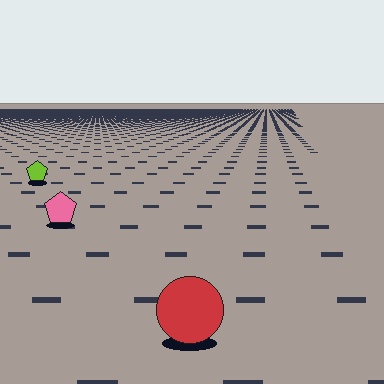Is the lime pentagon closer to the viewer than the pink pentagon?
No. The pink pentagon is closer — you can tell from the texture gradient: the ground texture is coarser near it.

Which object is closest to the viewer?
The red circle is closest. The texture marks near it are larger and more spread out.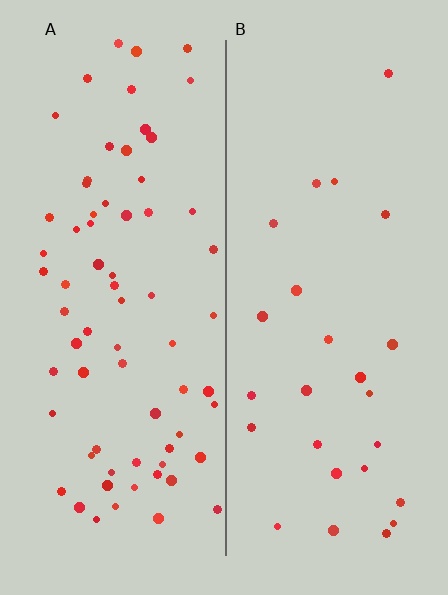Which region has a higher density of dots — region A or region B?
A (the left).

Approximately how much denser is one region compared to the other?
Approximately 2.7× — region A over region B.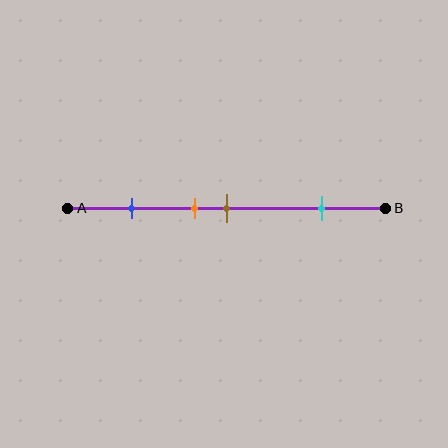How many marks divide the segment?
There are 4 marks dividing the segment.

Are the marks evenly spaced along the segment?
No, the marks are not evenly spaced.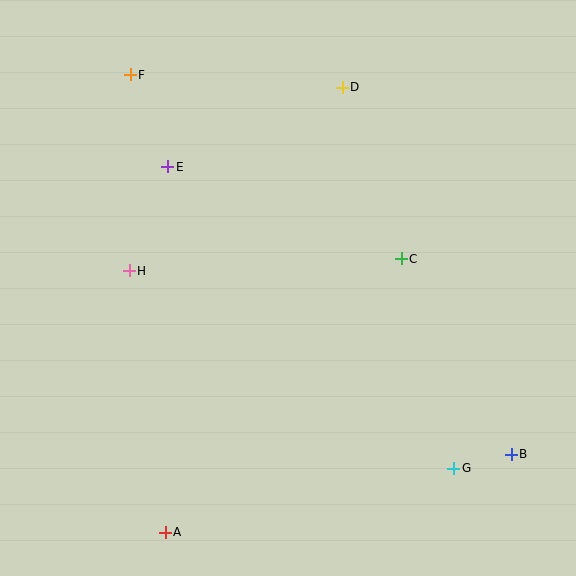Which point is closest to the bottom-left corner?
Point A is closest to the bottom-left corner.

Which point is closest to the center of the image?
Point C at (401, 259) is closest to the center.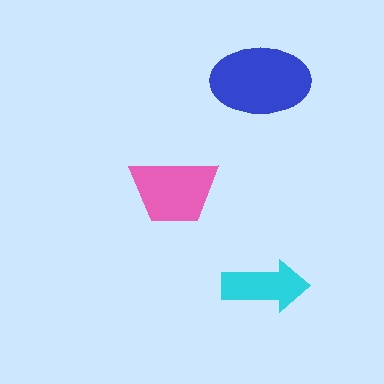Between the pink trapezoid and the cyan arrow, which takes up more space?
The pink trapezoid.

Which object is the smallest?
The cyan arrow.